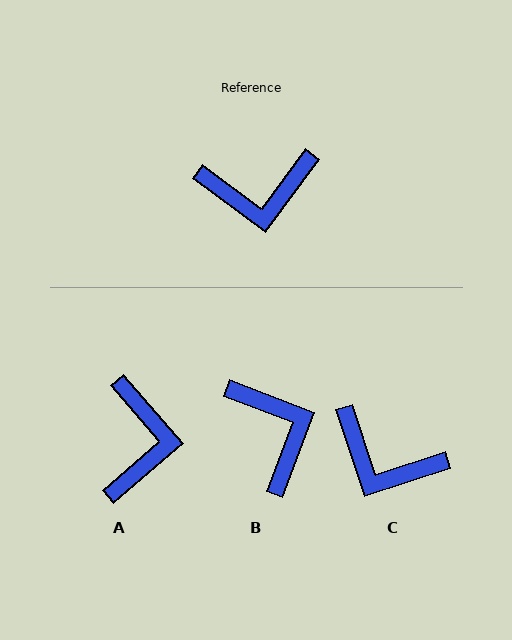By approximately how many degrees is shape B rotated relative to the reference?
Approximately 106 degrees counter-clockwise.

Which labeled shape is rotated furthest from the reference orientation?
B, about 106 degrees away.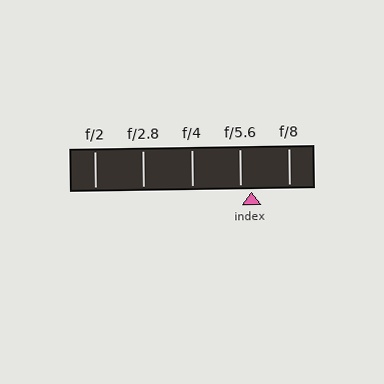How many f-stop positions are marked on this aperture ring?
There are 5 f-stop positions marked.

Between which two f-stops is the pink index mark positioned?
The index mark is between f/5.6 and f/8.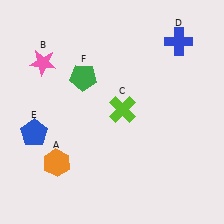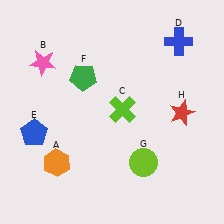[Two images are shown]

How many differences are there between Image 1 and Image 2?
There are 2 differences between the two images.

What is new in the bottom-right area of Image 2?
A red star (H) was added in the bottom-right area of Image 2.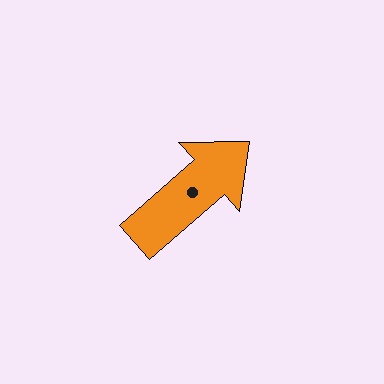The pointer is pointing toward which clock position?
Roughly 2 o'clock.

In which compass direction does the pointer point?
Northeast.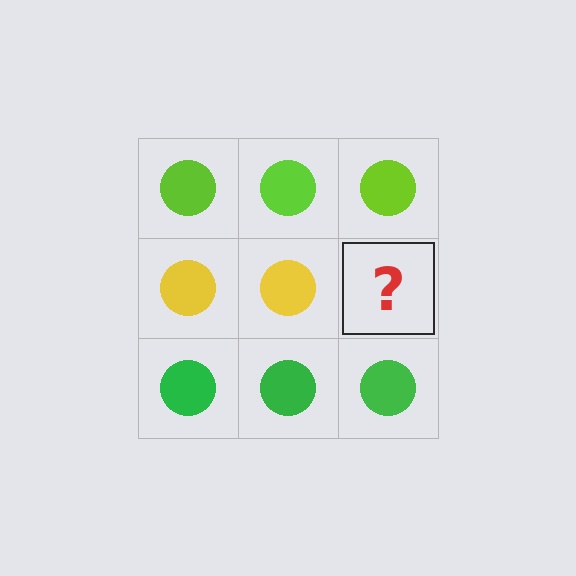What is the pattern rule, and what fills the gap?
The rule is that each row has a consistent color. The gap should be filled with a yellow circle.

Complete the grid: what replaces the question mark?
The question mark should be replaced with a yellow circle.